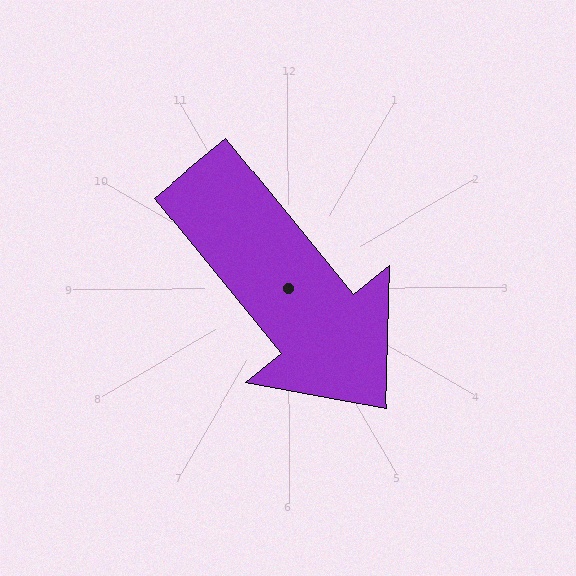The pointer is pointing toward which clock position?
Roughly 5 o'clock.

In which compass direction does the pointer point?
Southeast.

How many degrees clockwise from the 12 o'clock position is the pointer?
Approximately 141 degrees.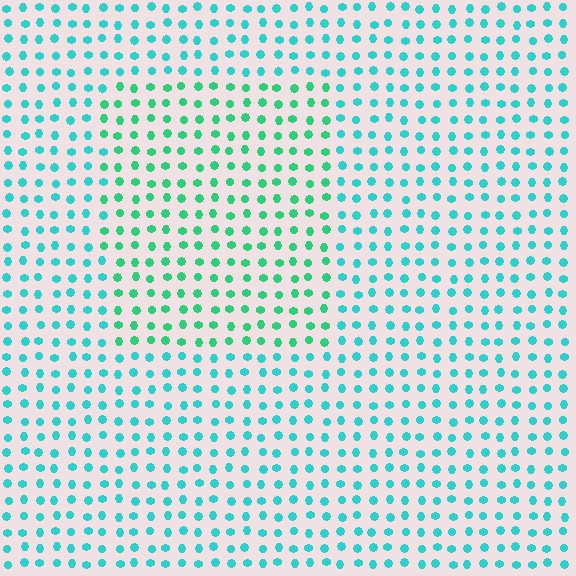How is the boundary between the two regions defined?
The boundary is defined purely by a slight shift in hue (about 30 degrees). Spacing, size, and orientation are identical on both sides.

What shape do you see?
I see a rectangle.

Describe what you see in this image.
The image is filled with small cyan elements in a uniform arrangement. A rectangle-shaped region is visible where the elements are tinted to a slightly different hue, forming a subtle color boundary.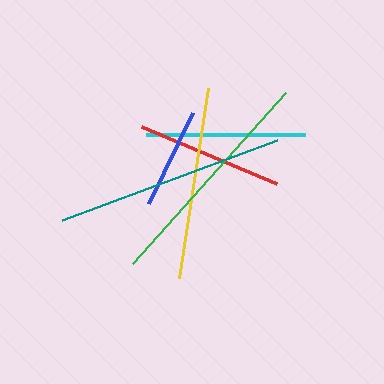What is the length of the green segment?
The green segment is approximately 229 pixels long.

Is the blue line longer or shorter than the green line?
The green line is longer than the blue line.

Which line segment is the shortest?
The blue line is the shortest at approximately 101 pixels.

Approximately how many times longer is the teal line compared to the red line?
The teal line is approximately 1.6 times the length of the red line.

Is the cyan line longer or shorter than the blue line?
The cyan line is longer than the blue line.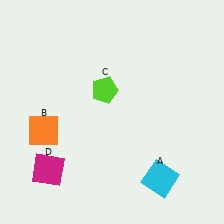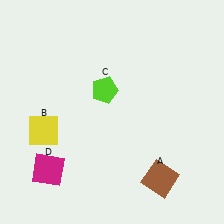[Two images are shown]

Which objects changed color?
A changed from cyan to brown. B changed from orange to yellow.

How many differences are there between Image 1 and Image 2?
There are 2 differences between the two images.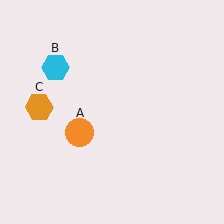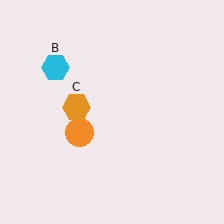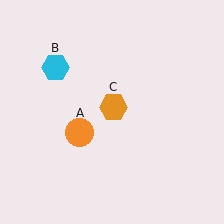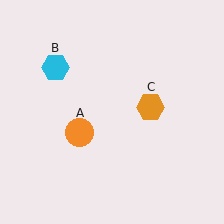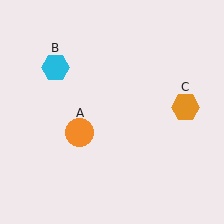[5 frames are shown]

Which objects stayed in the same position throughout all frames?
Orange circle (object A) and cyan hexagon (object B) remained stationary.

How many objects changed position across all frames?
1 object changed position: orange hexagon (object C).